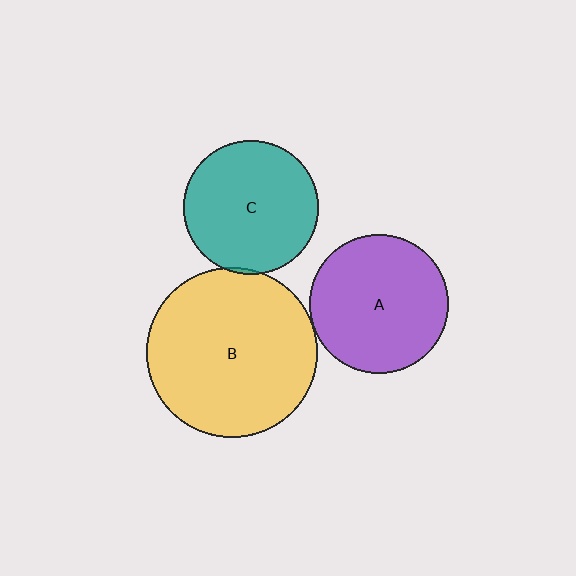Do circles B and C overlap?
Yes.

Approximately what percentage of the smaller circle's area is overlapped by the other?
Approximately 5%.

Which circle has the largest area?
Circle B (yellow).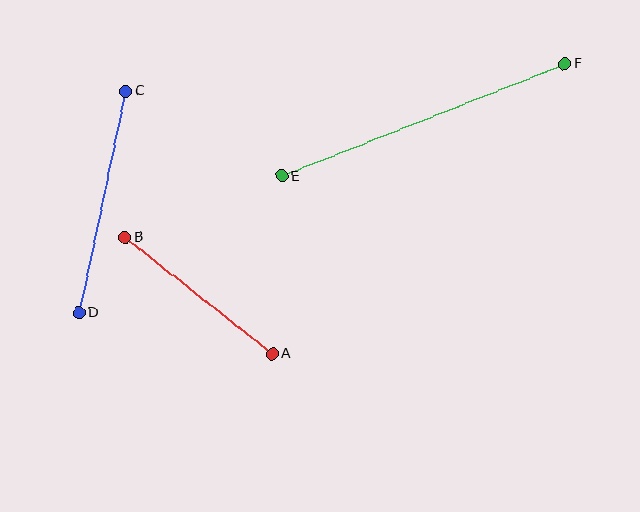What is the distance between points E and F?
The distance is approximately 305 pixels.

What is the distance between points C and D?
The distance is approximately 227 pixels.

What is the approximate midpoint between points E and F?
The midpoint is at approximately (423, 120) pixels.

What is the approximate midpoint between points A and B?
The midpoint is at approximately (199, 295) pixels.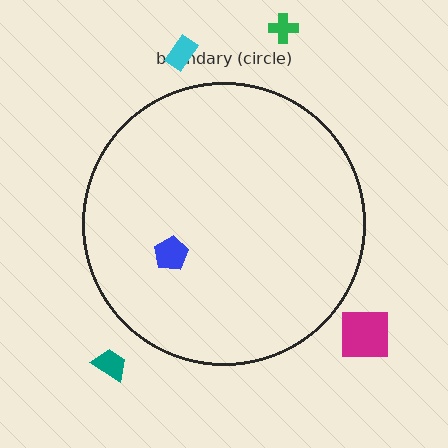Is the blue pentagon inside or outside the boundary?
Inside.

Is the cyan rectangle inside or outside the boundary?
Outside.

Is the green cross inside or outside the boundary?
Outside.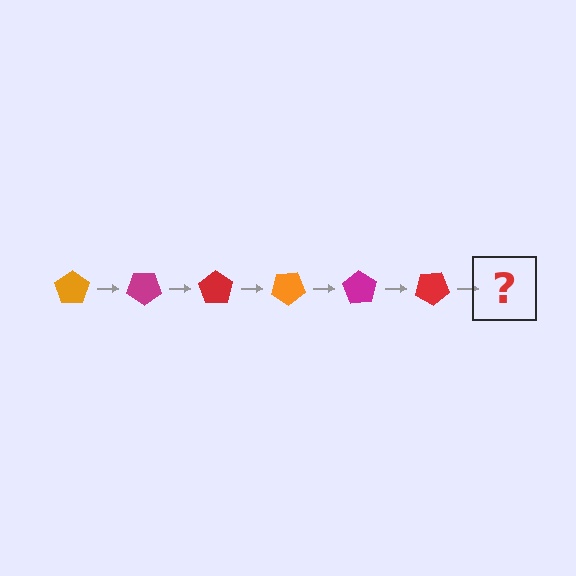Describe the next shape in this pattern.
It should be an orange pentagon, rotated 210 degrees from the start.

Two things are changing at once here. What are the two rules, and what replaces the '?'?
The two rules are that it rotates 35 degrees each step and the color cycles through orange, magenta, and red. The '?' should be an orange pentagon, rotated 210 degrees from the start.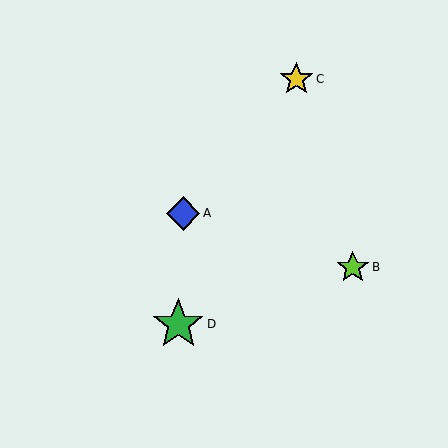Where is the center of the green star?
The center of the green star is at (178, 324).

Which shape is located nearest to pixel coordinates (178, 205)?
The blue diamond (labeled A) at (183, 213) is nearest to that location.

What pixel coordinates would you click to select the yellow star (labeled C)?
Click at (296, 79) to select the yellow star C.